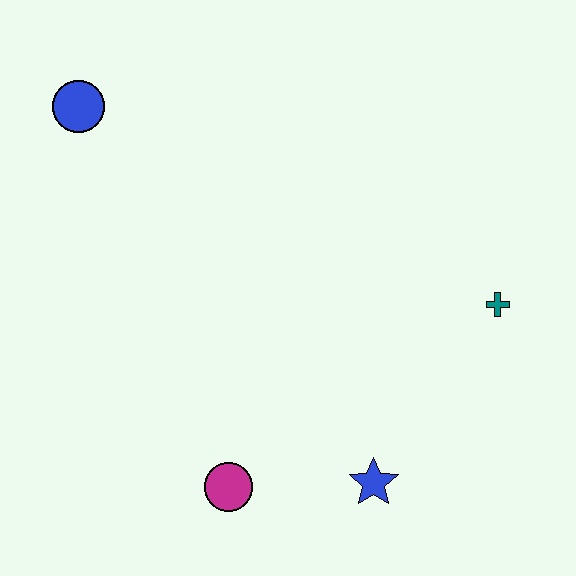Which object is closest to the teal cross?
The blue star is closest to the teal cross.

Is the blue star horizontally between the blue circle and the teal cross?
Yes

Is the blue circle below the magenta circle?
No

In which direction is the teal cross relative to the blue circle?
The teal cross is to the right of the blue circle.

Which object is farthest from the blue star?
The blue circle is farthest from the blue star.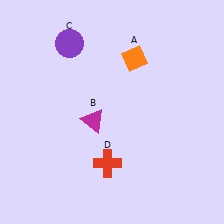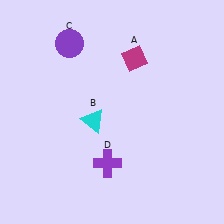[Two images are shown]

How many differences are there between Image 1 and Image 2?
There are 3 differences between the two images.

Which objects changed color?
A changed from orange to magenta. B changed from magenta to cyan. D changed from red to purple.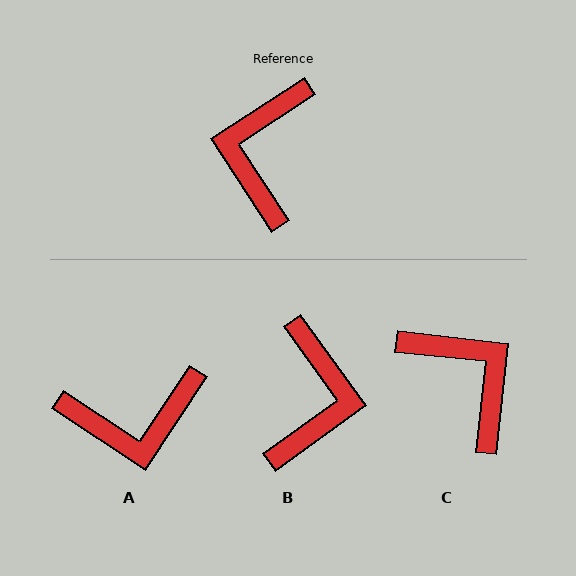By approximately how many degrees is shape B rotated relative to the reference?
Approximately 177 degrees clockwise.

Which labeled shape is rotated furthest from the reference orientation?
B, about 177 degrees away.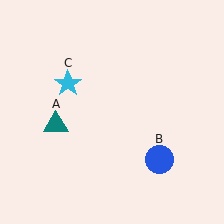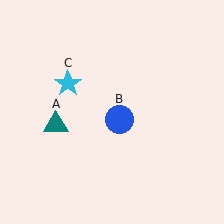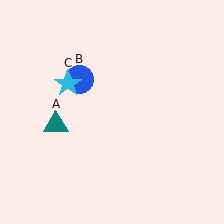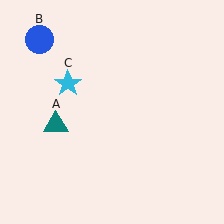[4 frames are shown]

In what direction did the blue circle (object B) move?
The blue circle (object B) moved up and to the left.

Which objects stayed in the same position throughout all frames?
Teal triangle (object A) and cyan star (object C) remained stationary.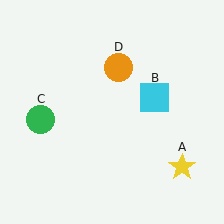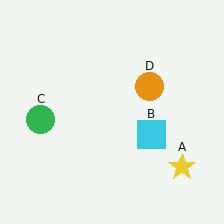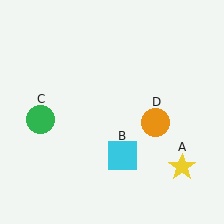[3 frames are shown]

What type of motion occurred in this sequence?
The cyan square (object B), orange circle (object D) rotated clockwise around the center of the scene.